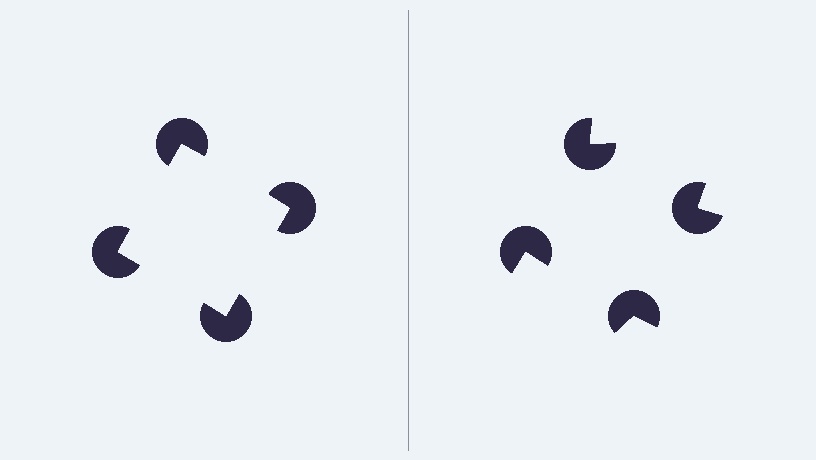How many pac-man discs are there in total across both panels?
8 — 4 on each side.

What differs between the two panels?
The pac-man discs are positioned identically on both sides; only the wedge orientations differ. On the left they align to a square; on the right they are misaligned.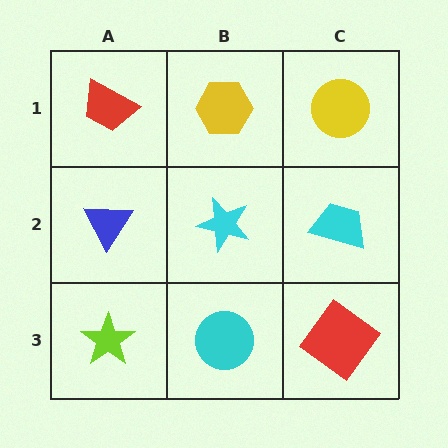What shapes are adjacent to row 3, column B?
A cyan star (row 2, column B), a lime star (row 3, column A), a red diamond (row 3, column C).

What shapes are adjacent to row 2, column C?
A yellow circle (row 1, column C), a red diamond (row 3, column C), a cyan star (row 2, column B).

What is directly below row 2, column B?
A cyan circle.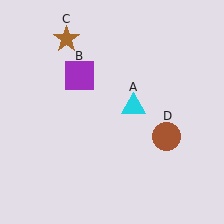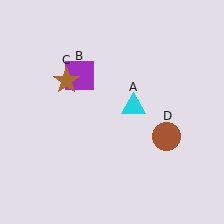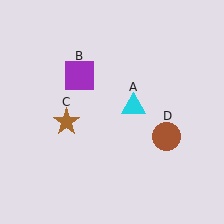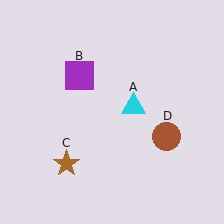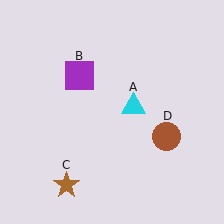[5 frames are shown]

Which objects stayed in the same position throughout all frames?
Cyan triangle (object A) and purple square (object B) and brown circle (object D) remained stationary.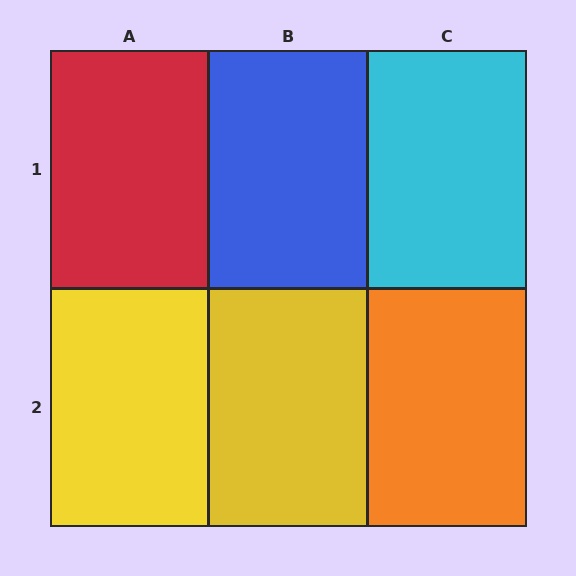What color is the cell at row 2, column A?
Yellow.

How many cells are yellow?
2 cells are yellow.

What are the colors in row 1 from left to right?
Red, blue, cyan.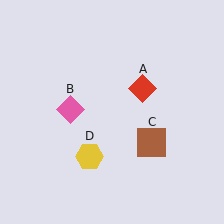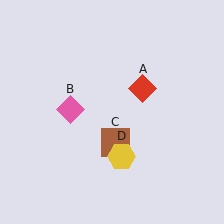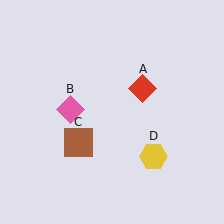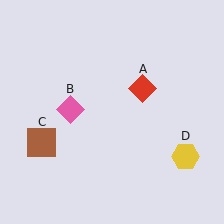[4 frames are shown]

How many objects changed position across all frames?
2 objects changed position: brown square (object C), yellow hexagon (object D).